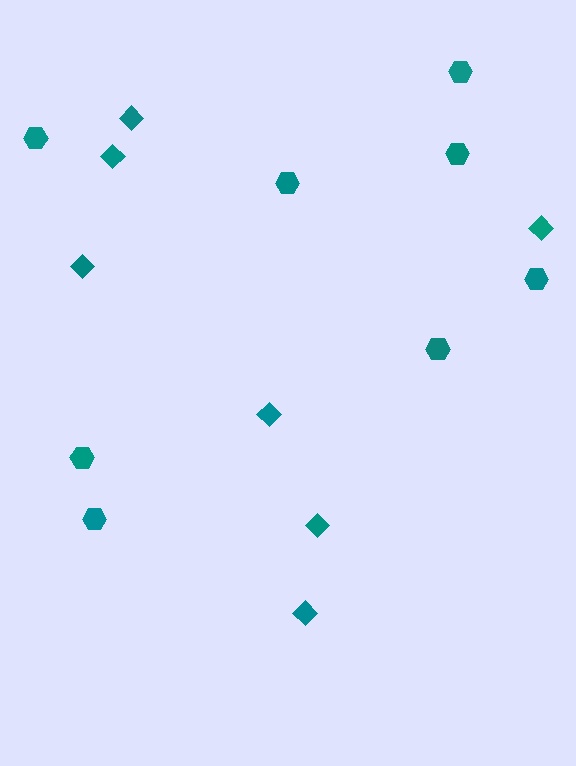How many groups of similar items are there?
There are 2 groups: one group of diamonds (7) and one group of hexagons (8).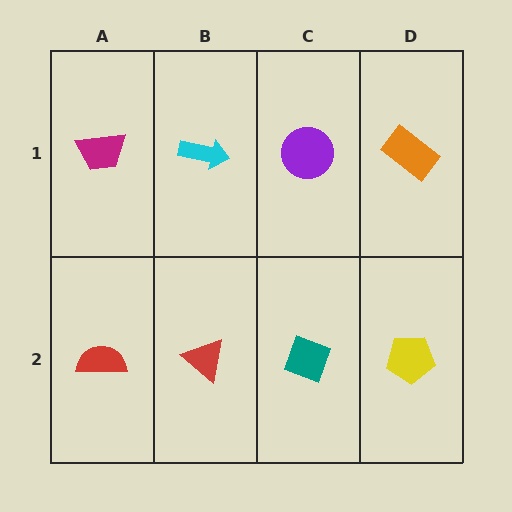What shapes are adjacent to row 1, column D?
A yellow pentagon (row 2, column D), a purple circle (row 1, column C).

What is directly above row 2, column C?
A purple circle.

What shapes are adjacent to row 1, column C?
A teal diamond (row 2, column C), a cyan arrow (row 1, column B), an orange rectangle (row 1, column D).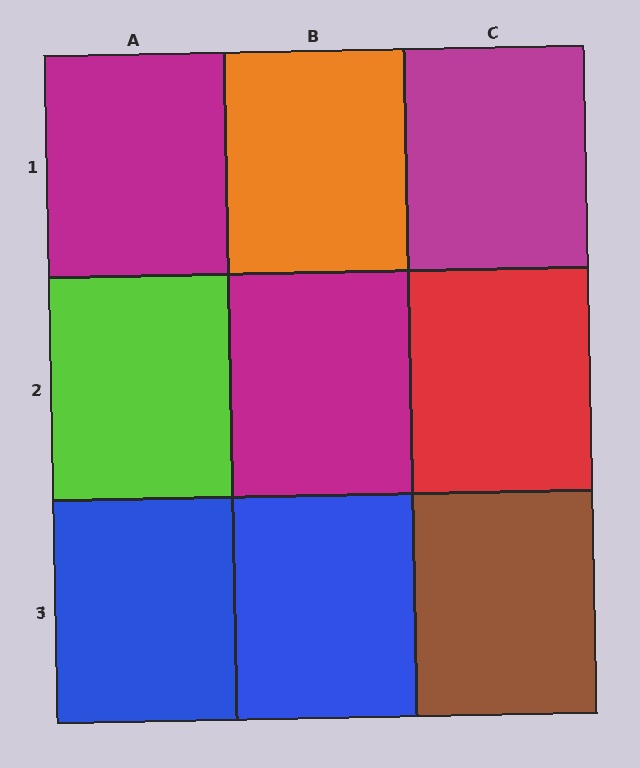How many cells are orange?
1 cell is orange.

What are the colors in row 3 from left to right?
Blue, blue, brown.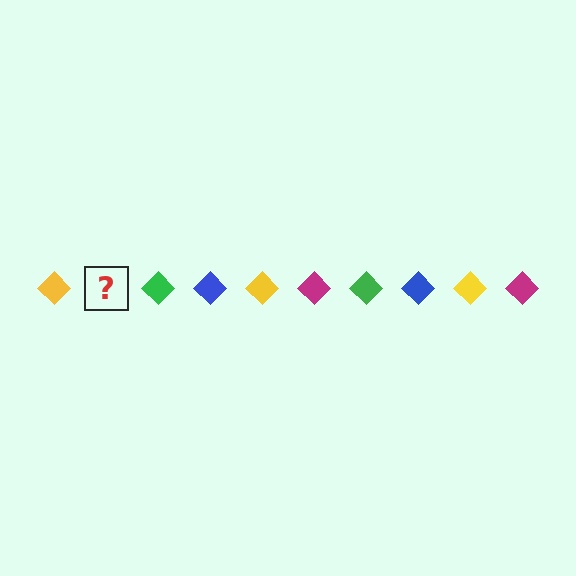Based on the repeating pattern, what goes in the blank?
The blank should be a magenta diamond.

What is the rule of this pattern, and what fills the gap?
The rule is that the pattern cycles through yellow, magenta, green, blue diamonds. The gap should be filled with a magenta diamond.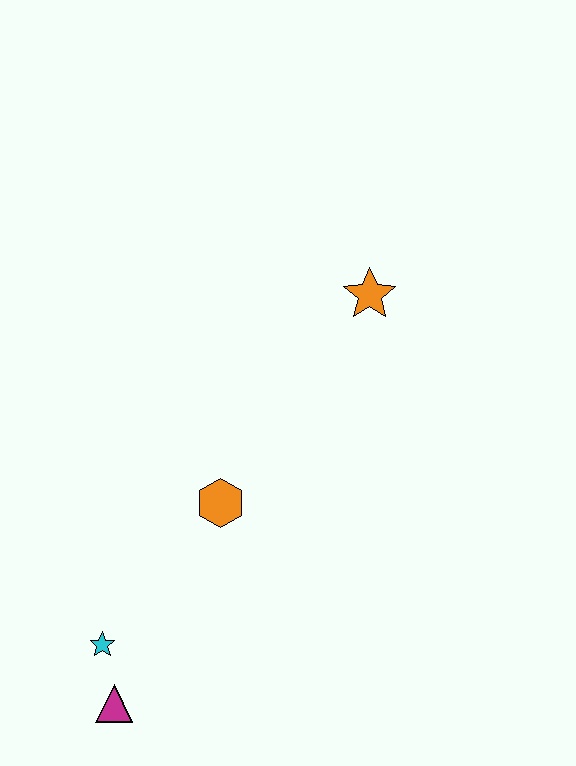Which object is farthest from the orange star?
The magenta triangle is farthest from the orange star.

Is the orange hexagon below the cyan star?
No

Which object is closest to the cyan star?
The magenta triangle is closest to the cyan star.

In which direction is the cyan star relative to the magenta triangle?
The cyan star is above the magenta triangle.